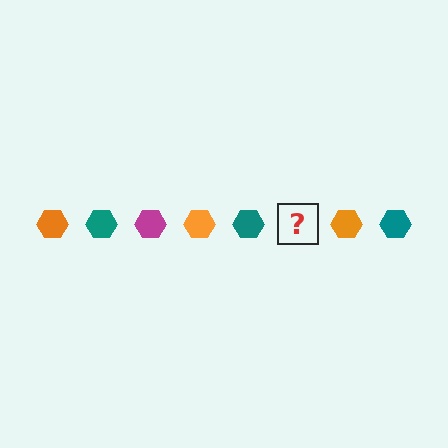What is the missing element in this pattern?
The missing element is a magenta hexagon.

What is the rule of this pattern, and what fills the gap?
The rule is that the pattern cycles through orange, teal, magenta hexagons. The gap should be filled with a magenta hexagon.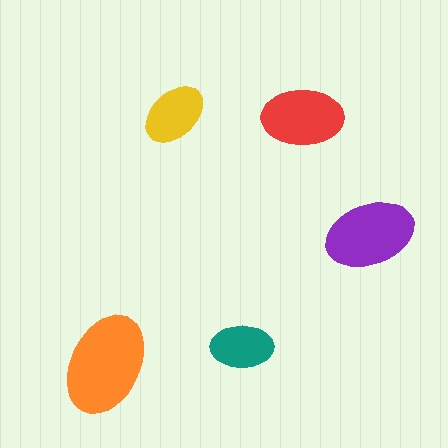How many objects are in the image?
There are 5 objects in the image.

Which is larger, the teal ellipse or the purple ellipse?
The purple one.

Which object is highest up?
The yellow ellipse is topmost.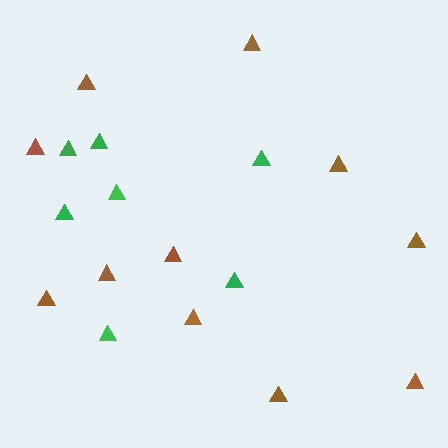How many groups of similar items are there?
There are 2 groups: one group of brown triangles (11) and one group of green triangles (7).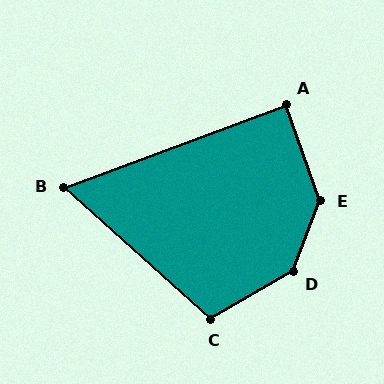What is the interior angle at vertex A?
Approximately 89 degrees (approximately right).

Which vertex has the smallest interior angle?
B, at approximately 62 degrees.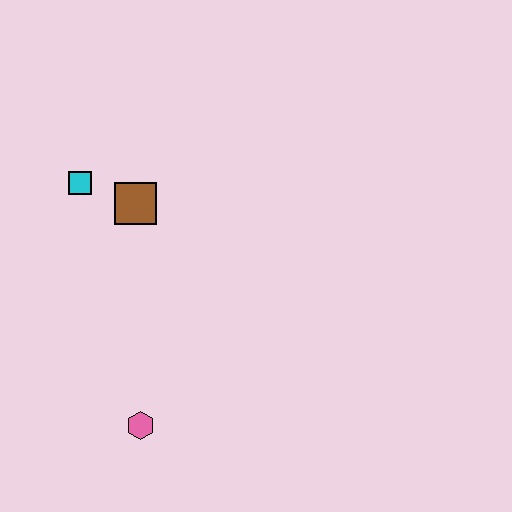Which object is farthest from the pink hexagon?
The cyan square is farthest from the pink hexagon.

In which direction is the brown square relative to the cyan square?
The brown square is to the right of the cyan square.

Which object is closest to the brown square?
The cyan square is closest to the brown square.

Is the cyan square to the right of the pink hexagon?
No